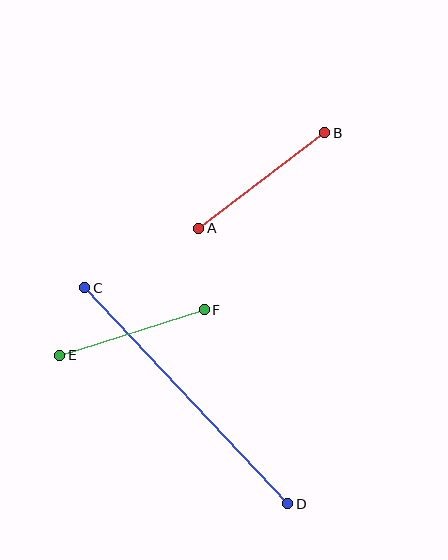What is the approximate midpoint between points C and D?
The midpoint is at approximately (186, 396) pixels.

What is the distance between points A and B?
The distance is approximately 158 pixels.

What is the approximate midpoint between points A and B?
The midpoint is at approximately (262, 181) pixels.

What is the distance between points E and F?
The distance is approximately 152 pixels.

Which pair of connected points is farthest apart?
Points C and D are farthest apart.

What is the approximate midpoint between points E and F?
The midpoint is at approximately (132, 332) pixels.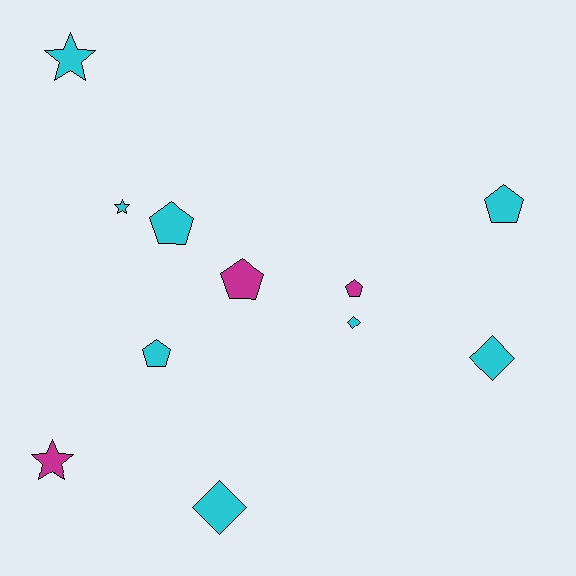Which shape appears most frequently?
Pentagon, with 5 objects.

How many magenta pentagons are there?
There are 2 magenta pentagons.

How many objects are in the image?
There are 11 objects.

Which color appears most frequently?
Cyan, with 8 objects.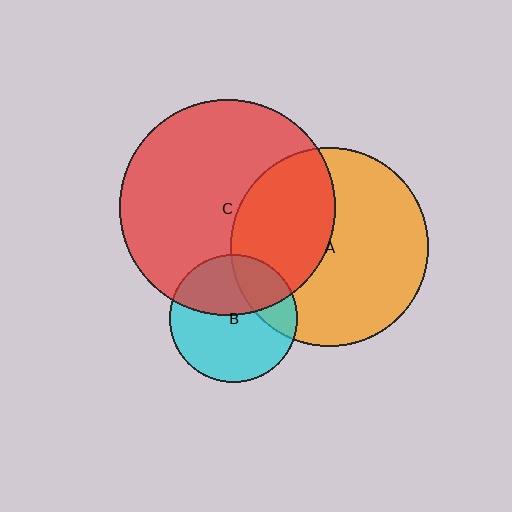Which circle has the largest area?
Circle C (red).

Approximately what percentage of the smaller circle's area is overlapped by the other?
Approximately 40%.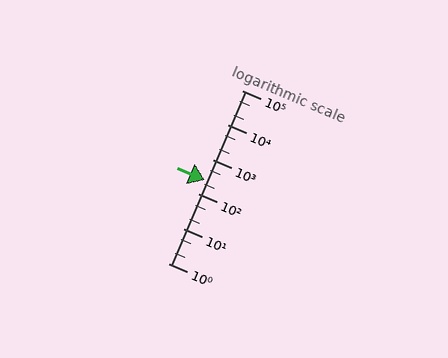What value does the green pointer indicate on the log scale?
The pointer indicates approximately 260.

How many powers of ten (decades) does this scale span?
The scale spans 5 decades, from 1 to 100000.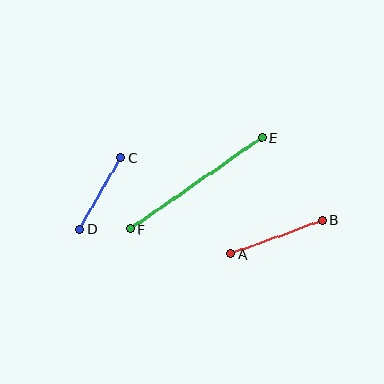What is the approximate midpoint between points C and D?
The midpoint is at approximately (100, 193) pixels.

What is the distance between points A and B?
The distance is approximately 97 pixels.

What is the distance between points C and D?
The distance is approximately 82 pixels.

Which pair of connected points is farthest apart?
Points E and F are farthest apart.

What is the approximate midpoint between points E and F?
The midpoint is at approximately (196, 183) pixels.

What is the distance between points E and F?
The distance is approximately 160 pixels.